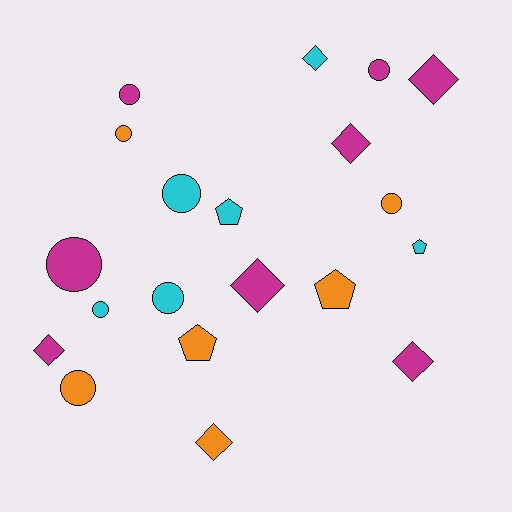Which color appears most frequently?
Magenta, with 8 objects.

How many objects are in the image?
There are 20 objects.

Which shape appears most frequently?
Circle, with 9 objects.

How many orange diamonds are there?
There is 1 orange diamond.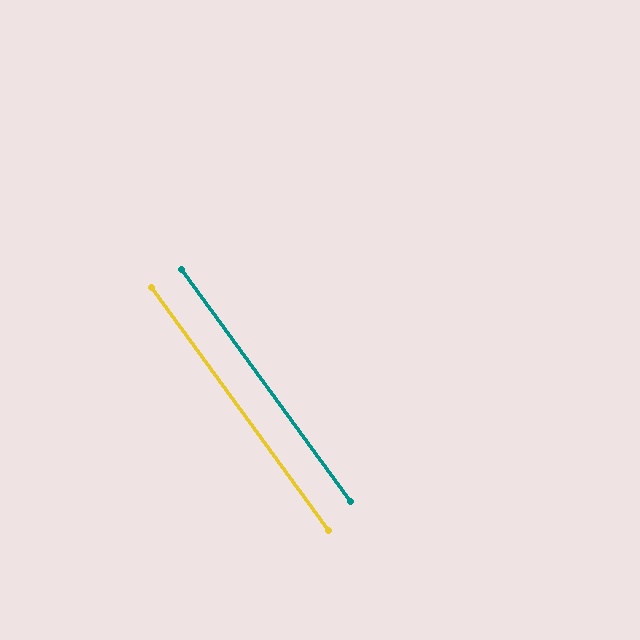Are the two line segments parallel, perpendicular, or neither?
Parallel — their directions differ by only 0.0°.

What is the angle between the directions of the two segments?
Approximately 0 degrees.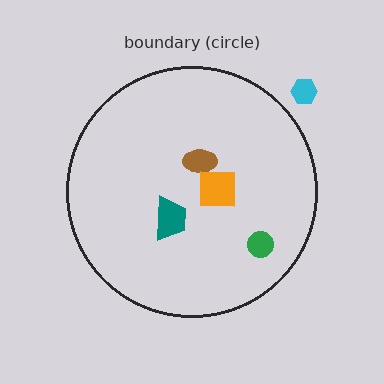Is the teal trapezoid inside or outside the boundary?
Inside.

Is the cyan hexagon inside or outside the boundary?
Outside.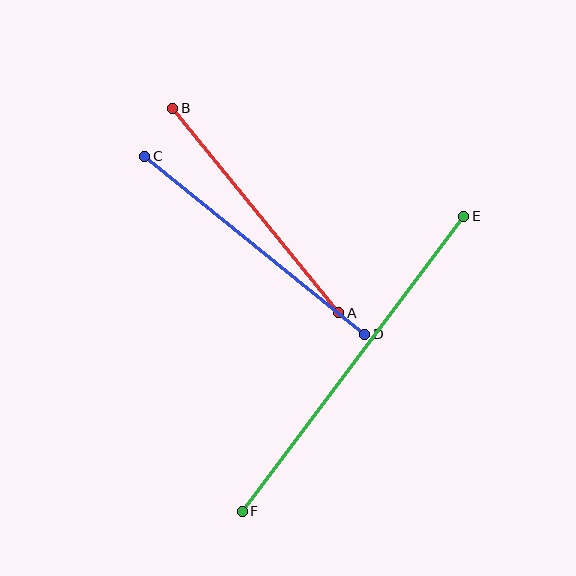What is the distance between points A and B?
The distance is approximately 264 pixels.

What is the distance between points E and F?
The distance is approximately 369 pixels.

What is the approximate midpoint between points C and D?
The midpoint is at approximately (255, 245) pixels.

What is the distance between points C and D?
The distance is approximately 283 pixels.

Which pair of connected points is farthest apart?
Points E and F are farthest apart.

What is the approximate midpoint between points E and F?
The midpoint is at approximately (353, 364) pixels.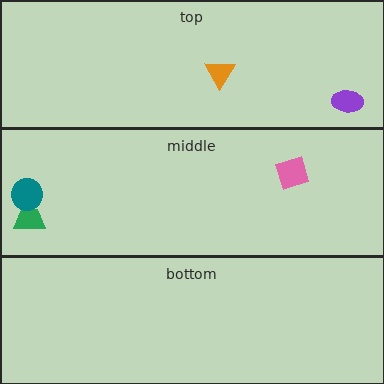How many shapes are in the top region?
2.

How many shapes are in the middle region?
3.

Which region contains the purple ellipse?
The top region.